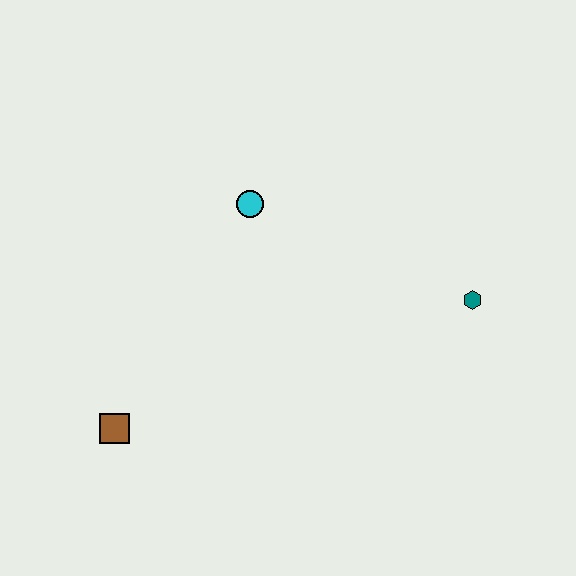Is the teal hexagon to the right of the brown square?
Yes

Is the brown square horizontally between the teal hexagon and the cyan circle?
No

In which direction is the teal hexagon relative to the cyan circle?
The teal hexagon is to the right of the cyan circle.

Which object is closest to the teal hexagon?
The cyan circle is closest to the teal hexagon.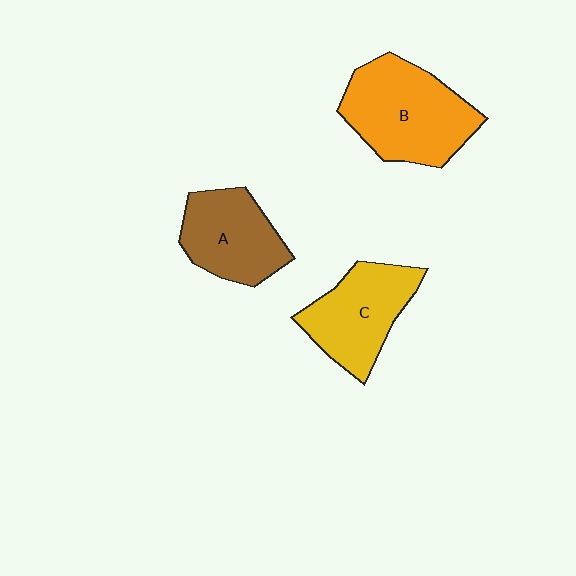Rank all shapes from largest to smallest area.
From largest to smallest: B (orange), C (yellow), A (brown).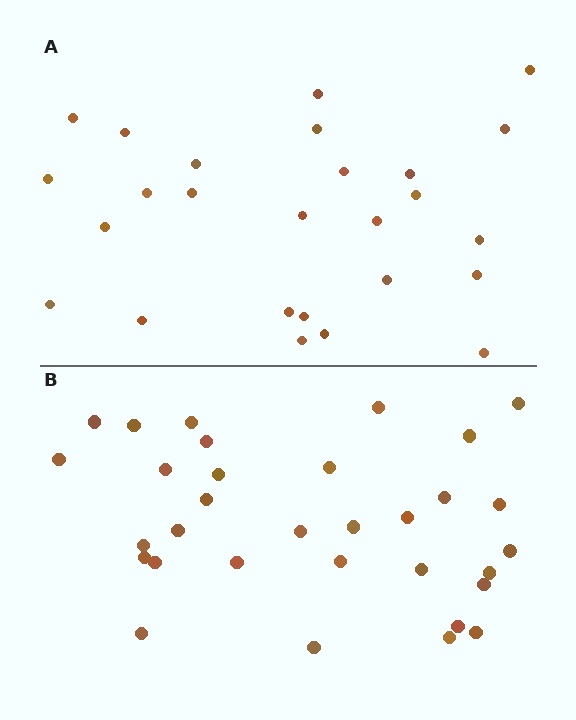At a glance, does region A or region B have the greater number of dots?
Region B (the bottom region) has more dots.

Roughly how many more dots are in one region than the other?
Region B has about 6 more dots than region A.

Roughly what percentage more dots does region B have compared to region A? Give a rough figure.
About 25% more.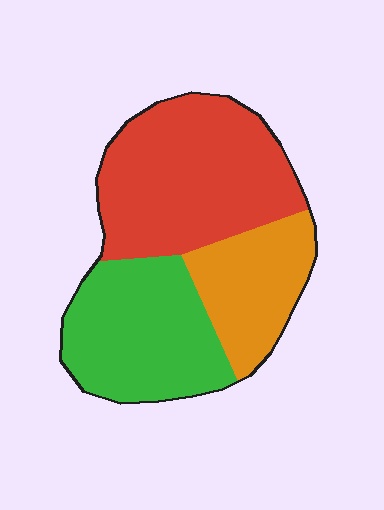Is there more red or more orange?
Red.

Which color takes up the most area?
Red, at roughly 45%.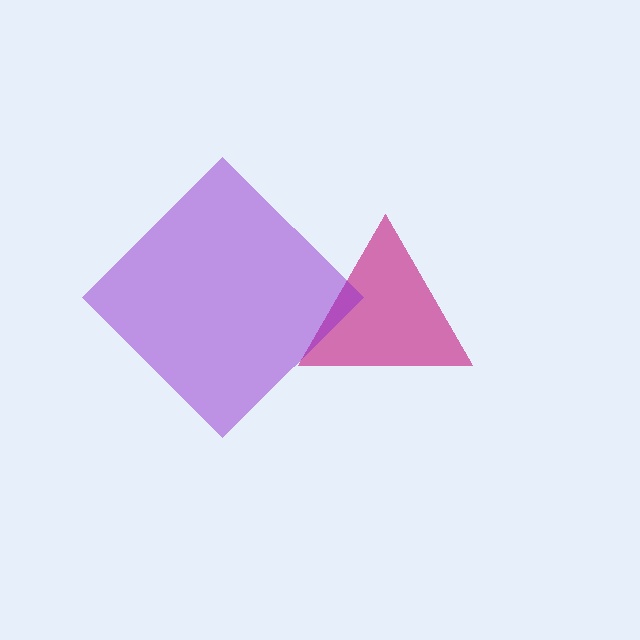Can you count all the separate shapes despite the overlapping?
Yes, there are 2 separate shapes.